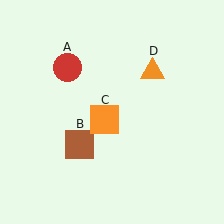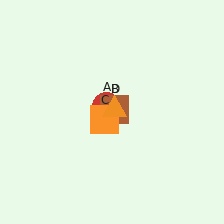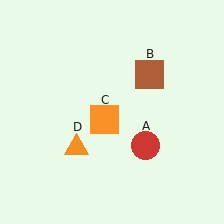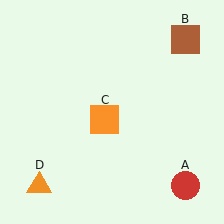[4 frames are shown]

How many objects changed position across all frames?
3 objects changed position: red circle (object A), brown square (object B), orange triangle (object D).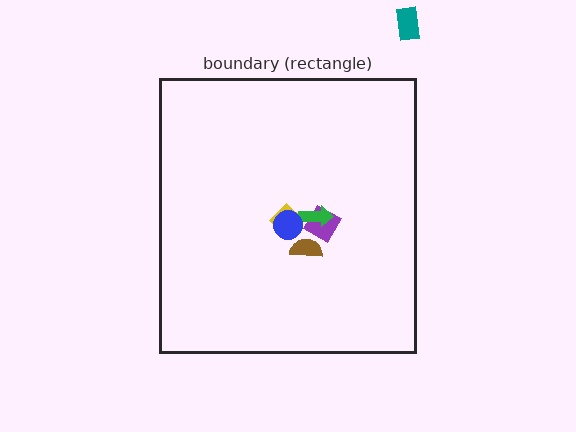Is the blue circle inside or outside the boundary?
Inside.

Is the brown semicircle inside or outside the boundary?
Inside.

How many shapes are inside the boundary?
5 inside, 1 outside.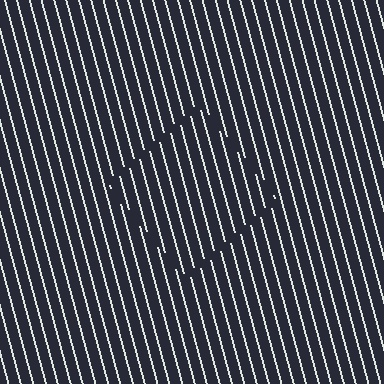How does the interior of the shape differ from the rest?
The interior of the shape contains the same grating, shifted by half a period — the contour is defined by the phase discontinuity where line-ends from the inner and outer gratings abut.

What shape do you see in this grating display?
An illusory square. The interior of the shape contains the same grating, shifted by half a period — the contour is defined by the phase discontinuity where line-ends from the inner and outer gratings abut.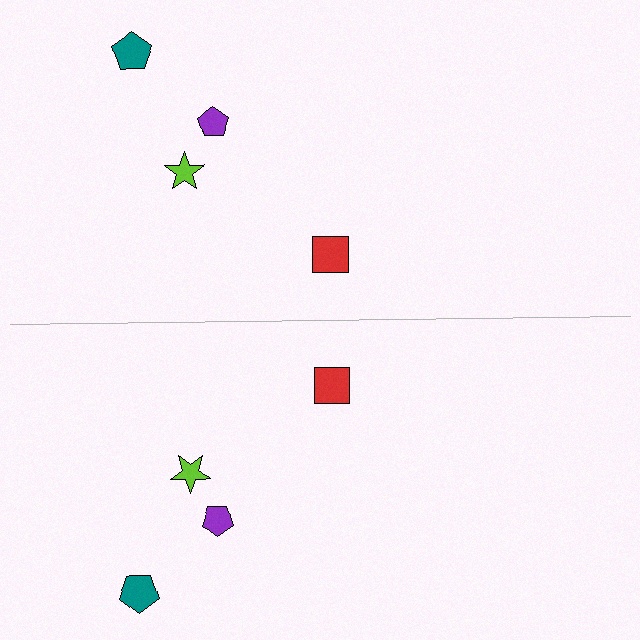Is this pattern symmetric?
Yes, this pattern has bilateral (reflection) symmetry.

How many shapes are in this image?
There are 8 shapes in this image.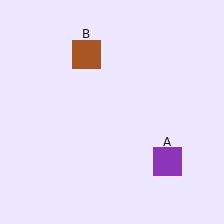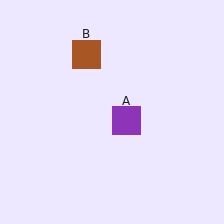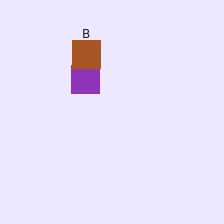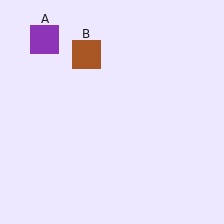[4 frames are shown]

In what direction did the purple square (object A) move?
The purple square (object A) moved up and to the left.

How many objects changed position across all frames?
1 object changed position: purple square (object A).